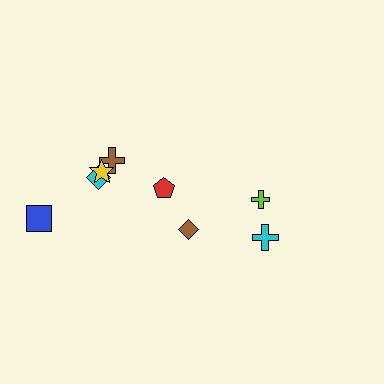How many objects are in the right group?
There are 3 objects.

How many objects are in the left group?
There are 5 objects.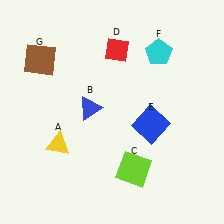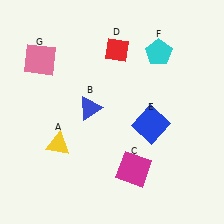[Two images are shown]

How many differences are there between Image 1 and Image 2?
There are 2 differences between the two images.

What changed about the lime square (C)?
In Image 1, C is lime. In Image 2, it changed to magenta.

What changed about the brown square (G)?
In Image 1, G is brown. In Image 2, it changed to pink.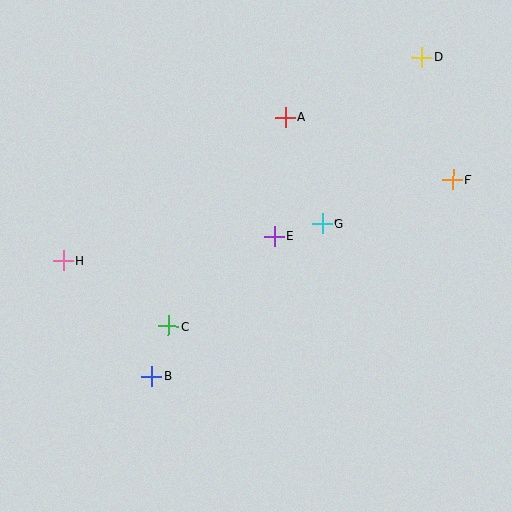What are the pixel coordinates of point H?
Point H is at (63, 261).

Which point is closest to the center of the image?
Point E at (274, 237) is closest to the center.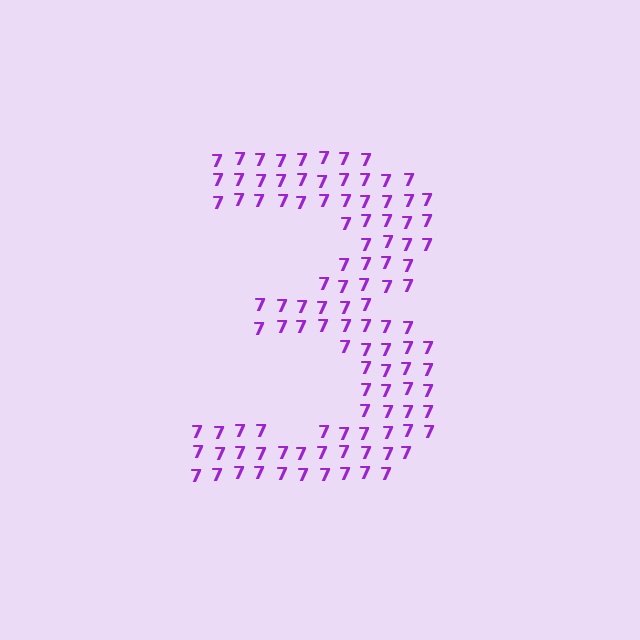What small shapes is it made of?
It is made of small digit 7's.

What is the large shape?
The large shape is the digit 3.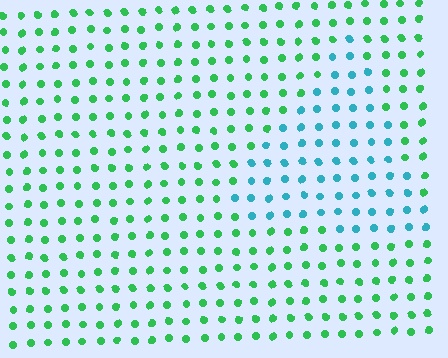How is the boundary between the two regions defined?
The boundary is defined purely by a slight shift in hue (about 53 degrees). Spacing, size, and orientation are identical on both sides.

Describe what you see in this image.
The image is filled with small green elements in a uniform arrangement. A triangle-shaped region is visible where the elements are tinted to a slightly different hue, forming a subtle color boundary.